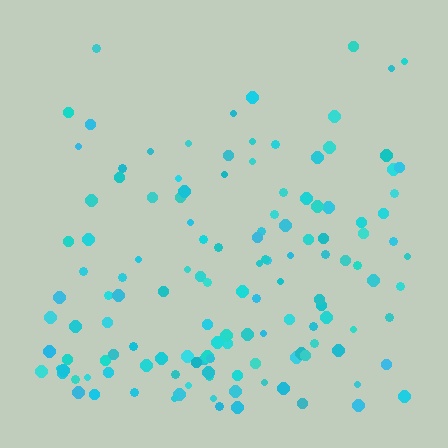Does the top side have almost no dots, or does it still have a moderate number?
Still a moderate number, just noticeably fewer than the bottom.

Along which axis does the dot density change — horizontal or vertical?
Vertical.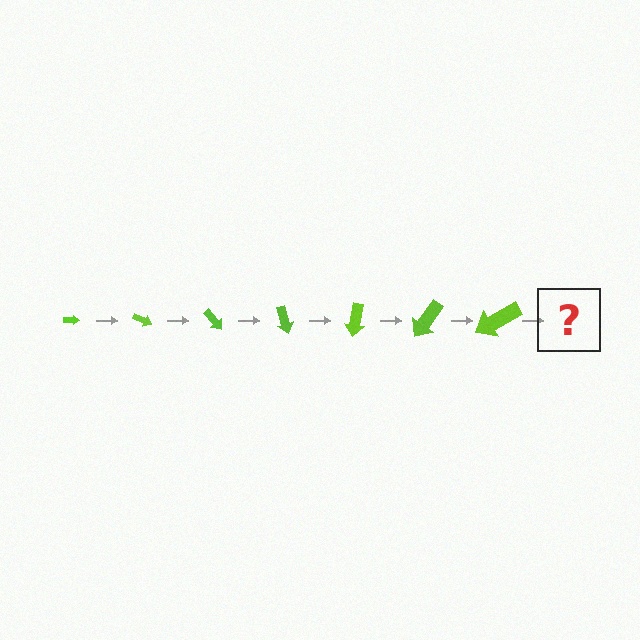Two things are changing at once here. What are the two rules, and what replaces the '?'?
The two rules are that the arrow grows larger each step and it rotates 25 degrees each step. The '?' should be an arrow, larger than the previous one and rotated 175 degrees from the start.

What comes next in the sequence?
The next element should be an arrow, larger than the previous one and rotated 175 degrees from the start.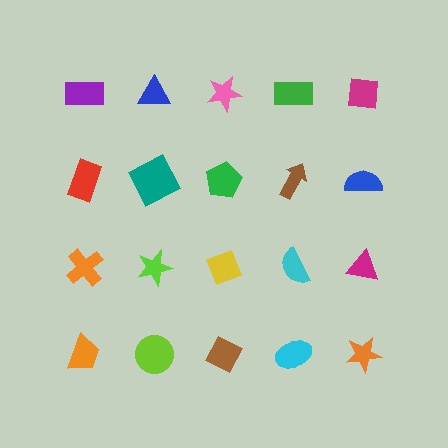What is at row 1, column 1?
A purple rectangle.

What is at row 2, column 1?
A red rectangle.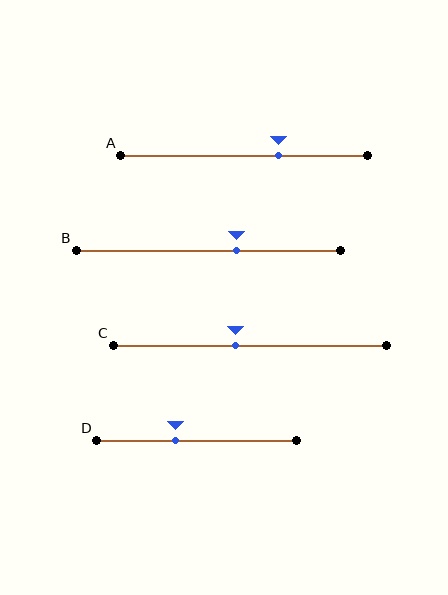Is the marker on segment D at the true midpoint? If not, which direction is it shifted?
No, the marker on segment D is shifted to the left by about 10% of the segment length.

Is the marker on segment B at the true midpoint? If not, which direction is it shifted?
No, the marker on segment B is shifted to the right by about 11% of the segment length.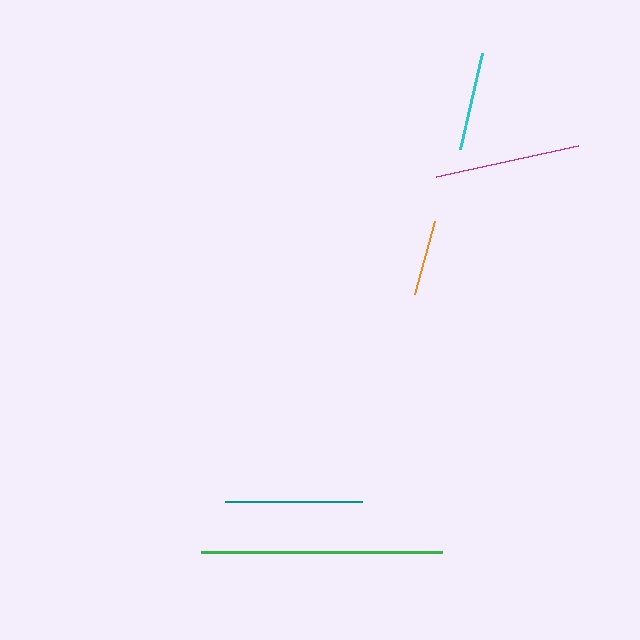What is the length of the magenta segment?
The magenta segment is approximately 145 pixels long.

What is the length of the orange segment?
The orange segment is approximately 76 pixels long.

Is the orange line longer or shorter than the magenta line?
The magenta line is longer than the orange line.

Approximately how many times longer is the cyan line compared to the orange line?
The cyan line is approximately 1.3 times the length of the orange line.